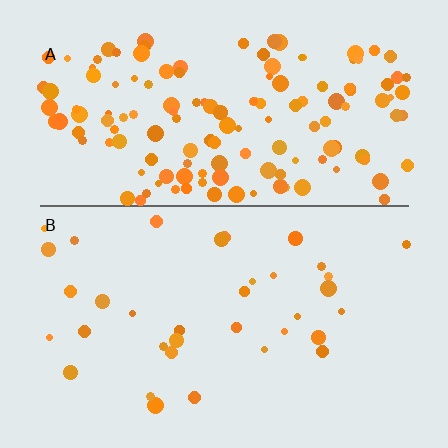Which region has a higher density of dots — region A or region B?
A (the top).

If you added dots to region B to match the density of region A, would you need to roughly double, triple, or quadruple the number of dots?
Approximately quadruple.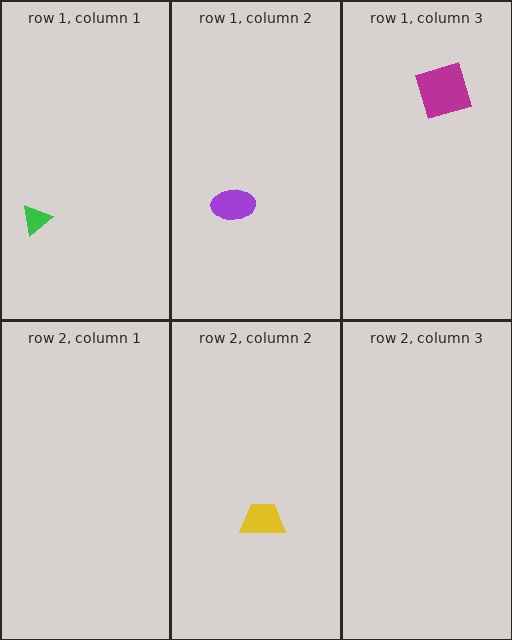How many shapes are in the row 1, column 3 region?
1.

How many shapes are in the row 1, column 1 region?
1.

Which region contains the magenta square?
The row 1, column 3 region.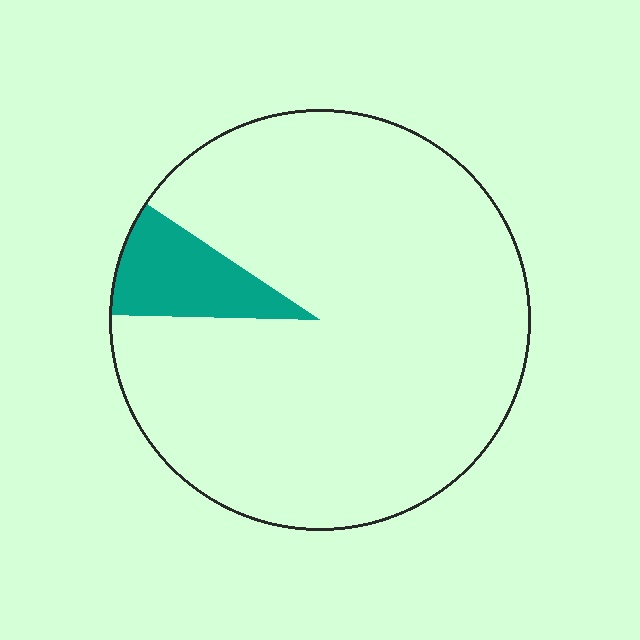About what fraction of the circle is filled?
About one tenth (1/10).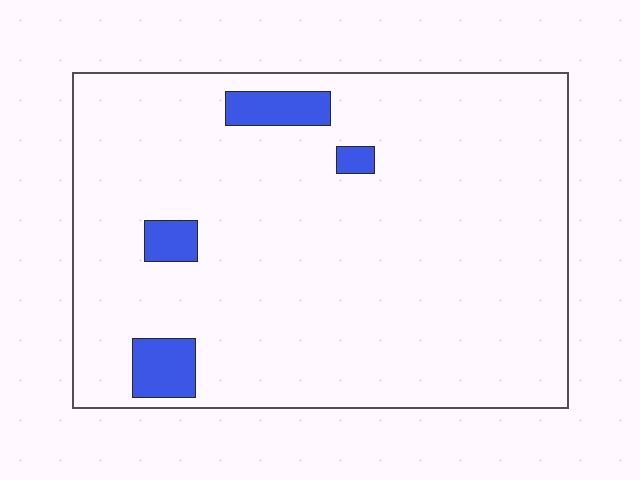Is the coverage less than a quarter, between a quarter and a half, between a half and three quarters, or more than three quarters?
Less than a quarter.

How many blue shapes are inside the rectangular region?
4.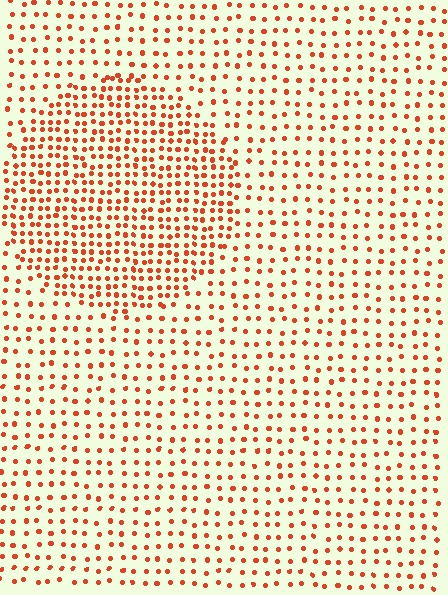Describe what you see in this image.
The image contains small red elements arranged at two different densities. A circle-shaped region is visible where the elements are more densely packed than the surrounding area.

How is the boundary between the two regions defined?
The boundary is defined by a change in element density (approximately 2.0x ratio). All elements are the same color, size, and shape.